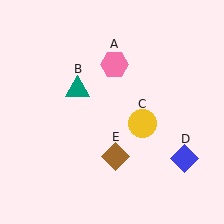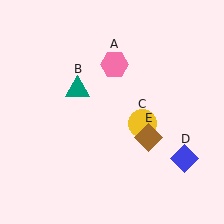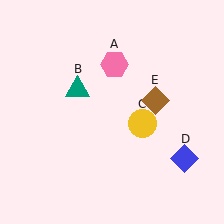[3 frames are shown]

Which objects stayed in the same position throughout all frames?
Pink hexagon (object A) and teal triangle (object B) and yellow circle (object C) and blue diamond (object D) remained stationary.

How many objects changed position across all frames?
1 object changed position: brown diamond (object E).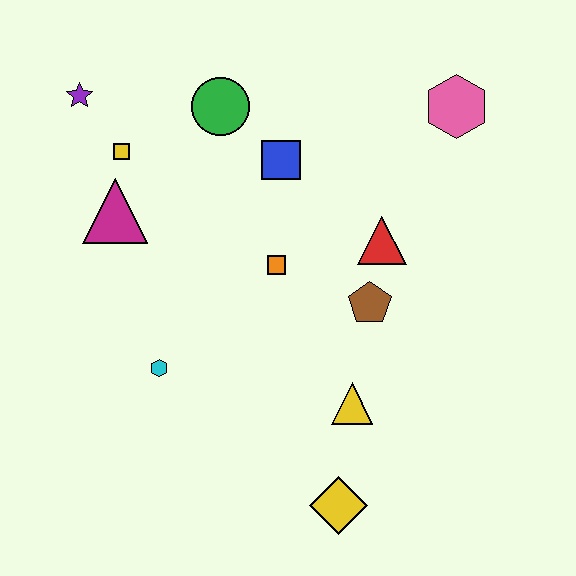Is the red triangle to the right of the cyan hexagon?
Yes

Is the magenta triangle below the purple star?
Yes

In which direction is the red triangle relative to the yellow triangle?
The red triangle is above the yellow triangle.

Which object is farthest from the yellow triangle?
The purple star is farthest from the yellow triangle.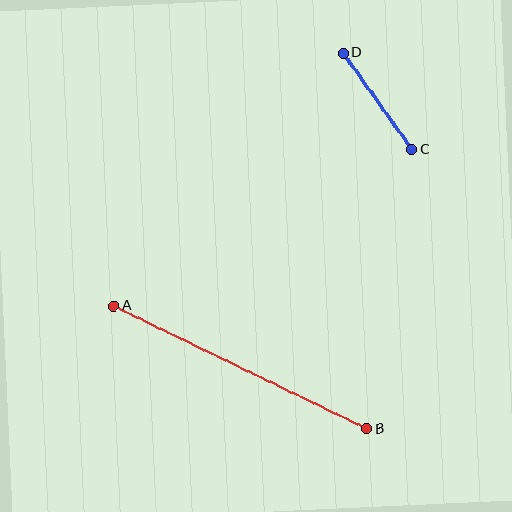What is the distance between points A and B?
The distance is approximately 281 pixels.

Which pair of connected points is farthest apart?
Points A and B are farthest apart.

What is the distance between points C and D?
The distance is approximately 119 pixels.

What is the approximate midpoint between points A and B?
The midpoint is at approximately (240, 367) pixels.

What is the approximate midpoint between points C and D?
The midpoint is at approximately (378, 101) pixels.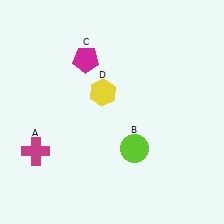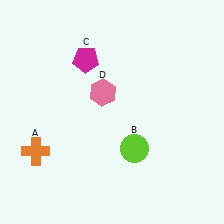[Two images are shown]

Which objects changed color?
A changed from magenta to orange. D changed from yellow to pink.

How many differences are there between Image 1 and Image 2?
There are 2 differences between the two images.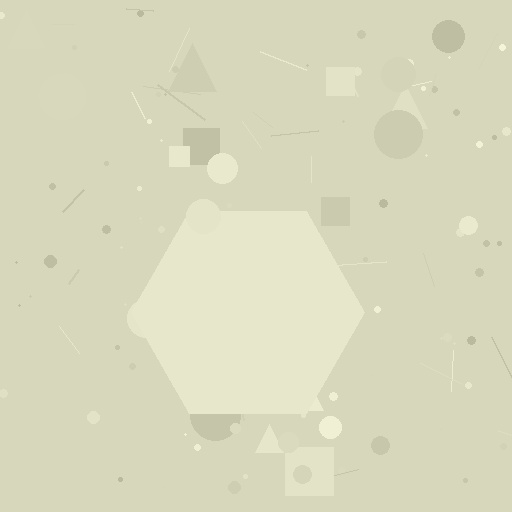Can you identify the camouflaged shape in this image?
The camouflaged shape is a hexagon.